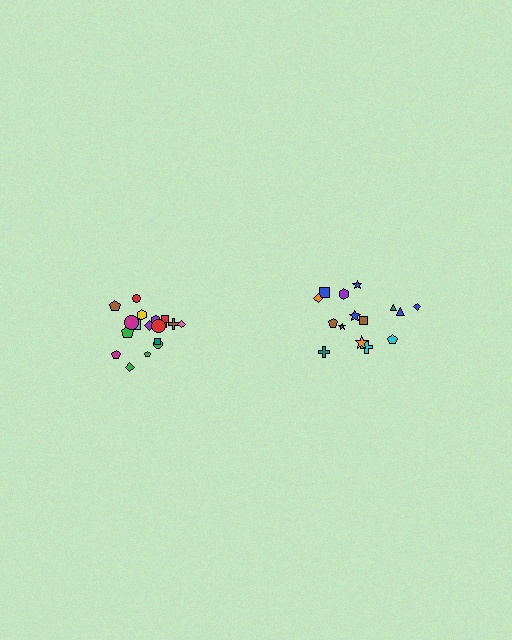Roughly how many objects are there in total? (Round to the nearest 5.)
Roughly 35 objects in total.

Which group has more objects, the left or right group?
The left group.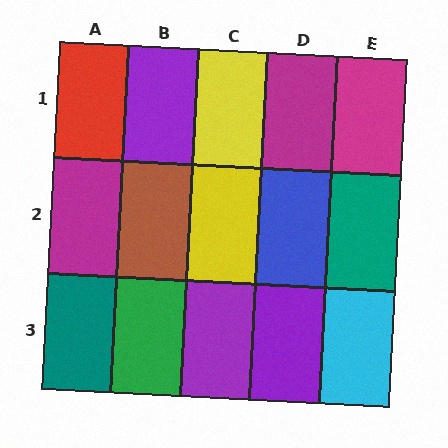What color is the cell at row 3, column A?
Teal.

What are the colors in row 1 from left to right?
Red, purple, yellow, magenta, magenta.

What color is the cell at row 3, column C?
Purple.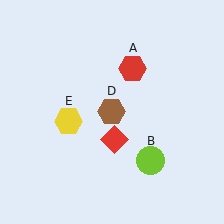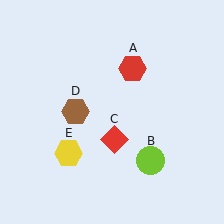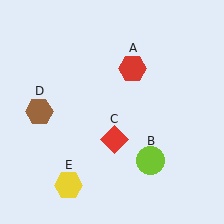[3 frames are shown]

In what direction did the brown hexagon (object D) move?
The brown hexagon (object D) moved left.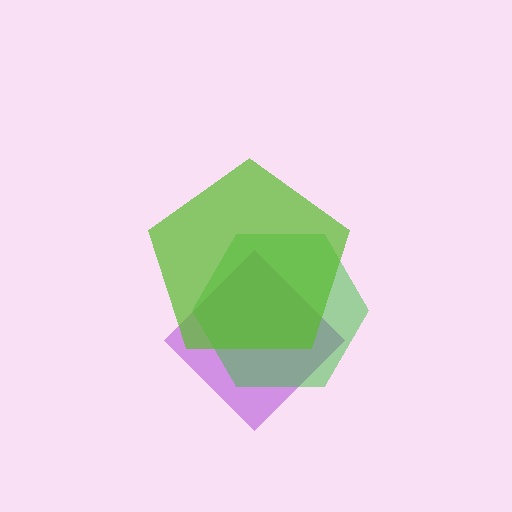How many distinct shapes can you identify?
There are 3 distinct shapes: a purple diamond, a green hexagon, a lime pentagon.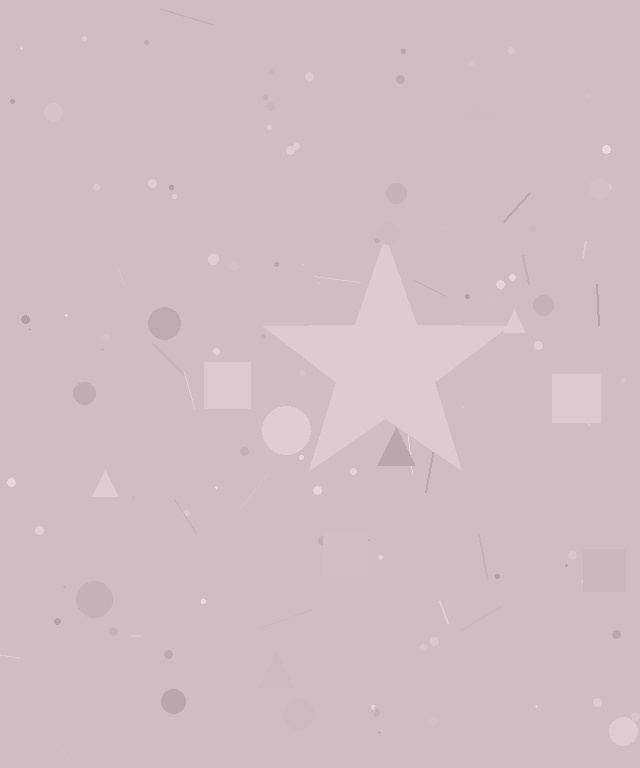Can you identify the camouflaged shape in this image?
The camouflaged shape is a star.